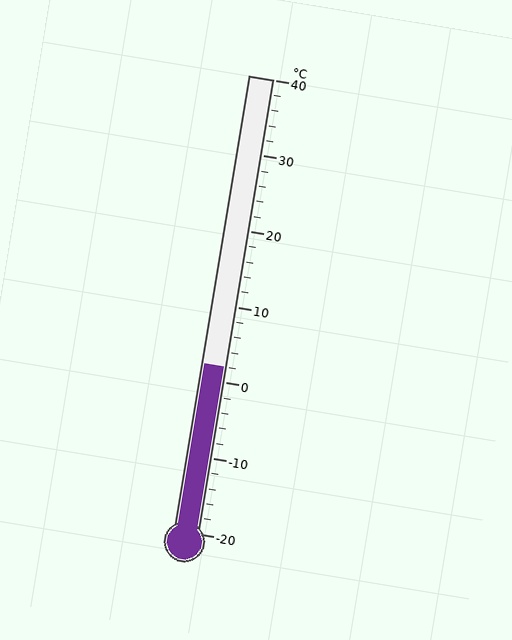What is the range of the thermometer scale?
The thermometer scale ranges from -20°C to 40°C.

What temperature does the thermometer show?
The thermometer shows approximately 2°C.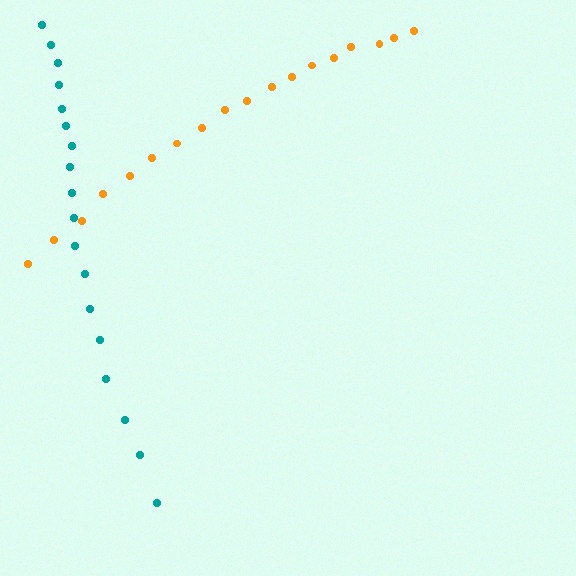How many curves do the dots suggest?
There are 2 distinct paths.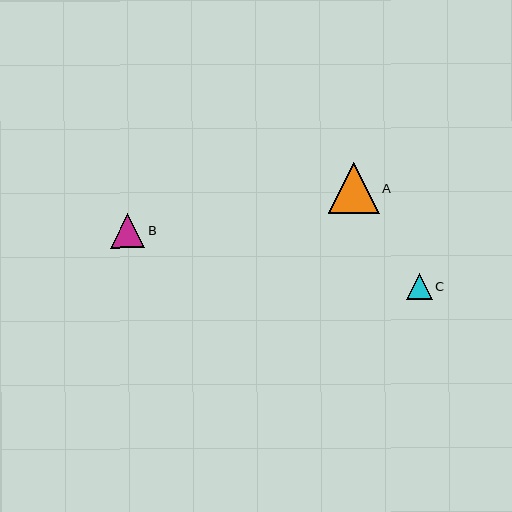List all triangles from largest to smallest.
From largest to smallest: A, B, C.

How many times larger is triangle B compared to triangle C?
Triangle B is approximately 1.3 times the size of triangle C.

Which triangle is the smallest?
Triangle C is the smallest with a size of approximately 26 pixels.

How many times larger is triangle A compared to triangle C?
Triangle A is approximately 2.0 times the size of triangle C.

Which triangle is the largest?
Triangle A is the largest with a size of approximately 51 pixels.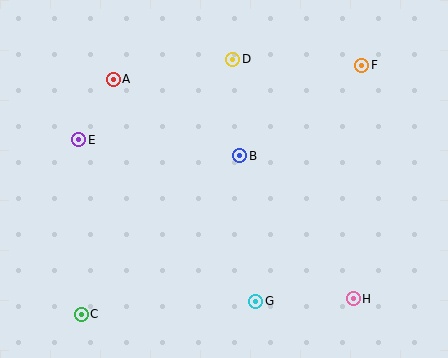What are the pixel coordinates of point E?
Point E is at (79, 140).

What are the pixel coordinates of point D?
Point D is at (233, 59).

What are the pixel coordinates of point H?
Point H is at (353, 299).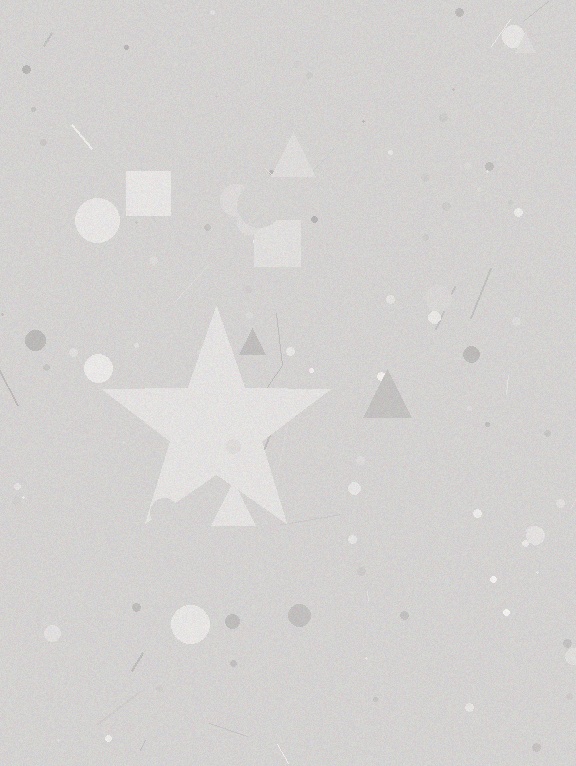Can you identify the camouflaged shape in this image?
The camouflaged shape is a star.